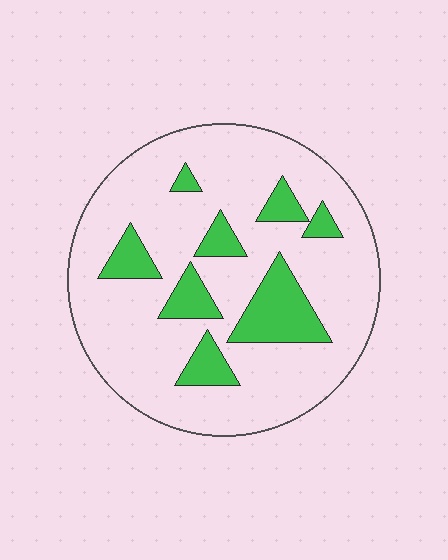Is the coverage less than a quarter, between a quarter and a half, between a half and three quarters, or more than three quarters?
Less than a quarter.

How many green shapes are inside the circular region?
8.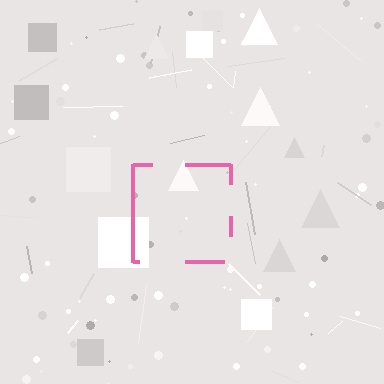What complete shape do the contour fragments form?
The contour fragments form a square.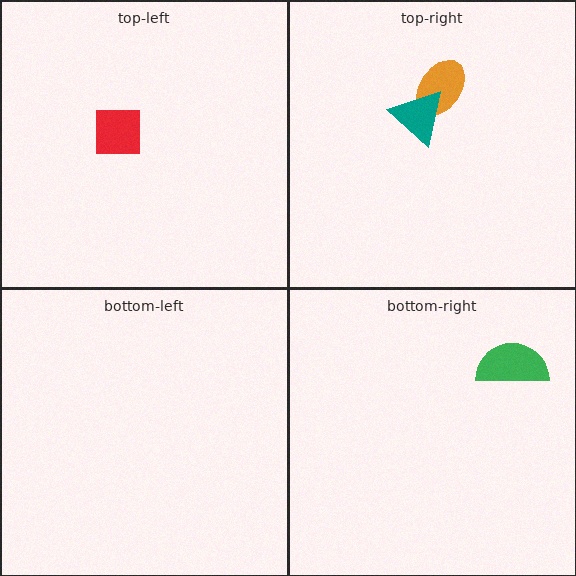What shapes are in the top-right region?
The orange ellipse, the teal triangle.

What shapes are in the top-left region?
The red square.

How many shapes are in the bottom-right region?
1.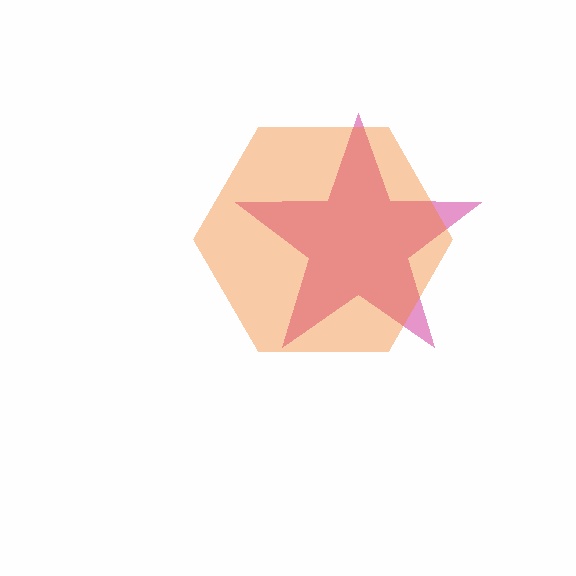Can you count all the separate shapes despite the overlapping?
Yes, there are 2 separate shapes.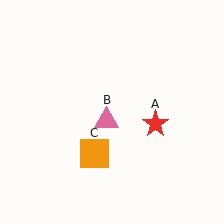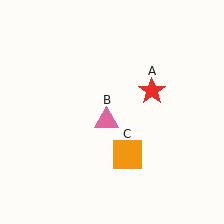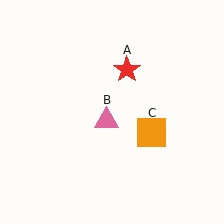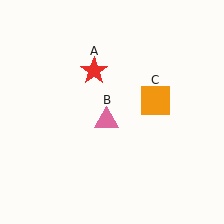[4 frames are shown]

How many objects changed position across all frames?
2 objects changed position: red star (object A), orange square (object C).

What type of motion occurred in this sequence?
The red star (object A), orange square (object C) rotated counterclockwise around the center of the scene.